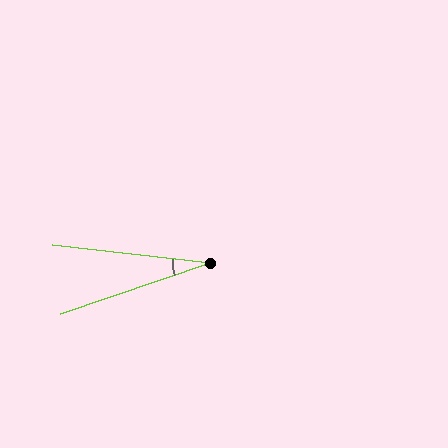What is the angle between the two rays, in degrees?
Approximately 25 degrees.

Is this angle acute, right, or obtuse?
It is acute.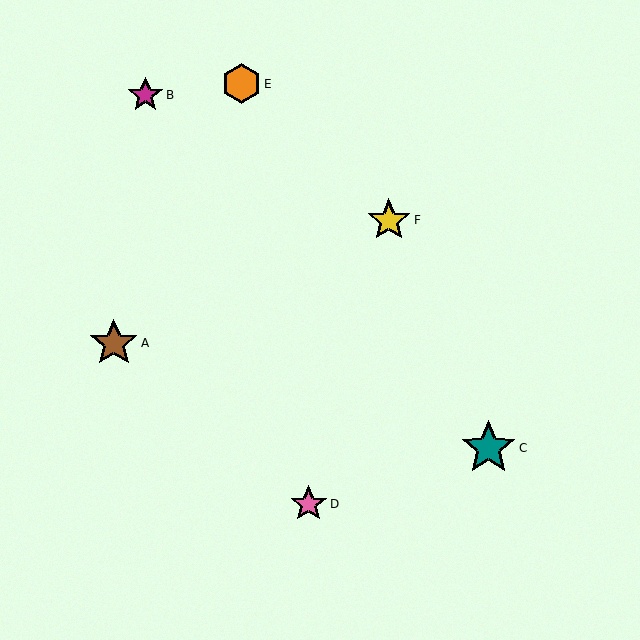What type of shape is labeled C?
Shape C is a teal star.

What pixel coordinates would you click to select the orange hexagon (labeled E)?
Click at (242, 84) to select the orange hexagon E.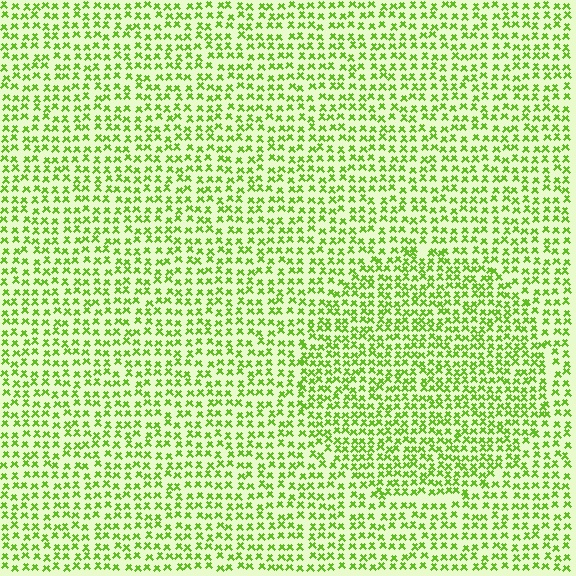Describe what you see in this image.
The image contains small lime elements arranged at two different densities. A circle-shaped region is visible where the elements are more densely packed than the surrounding area.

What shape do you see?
I see a circle.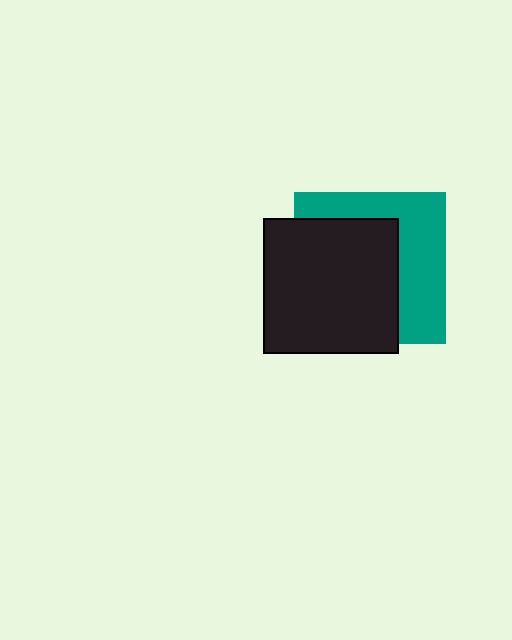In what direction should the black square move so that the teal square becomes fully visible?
The black square should move left. That is the shortest direction to clear the overlap and leave the teal square fully visible.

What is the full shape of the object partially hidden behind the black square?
The partially hidden object is a teal square.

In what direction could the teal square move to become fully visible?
The teal square could move right. That would shift it out from behind the black square entirely.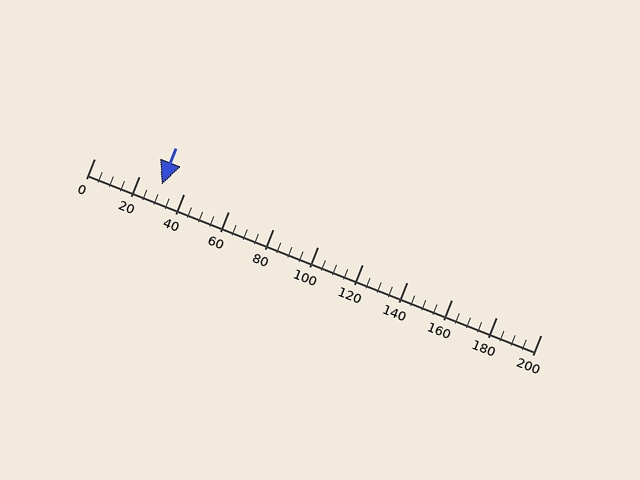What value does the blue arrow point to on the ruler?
The blue arrow points to approximately 30.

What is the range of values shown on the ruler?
The ruler shows values from 0 to 200.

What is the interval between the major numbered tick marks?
The major tick marks are spaced 20 units apart.